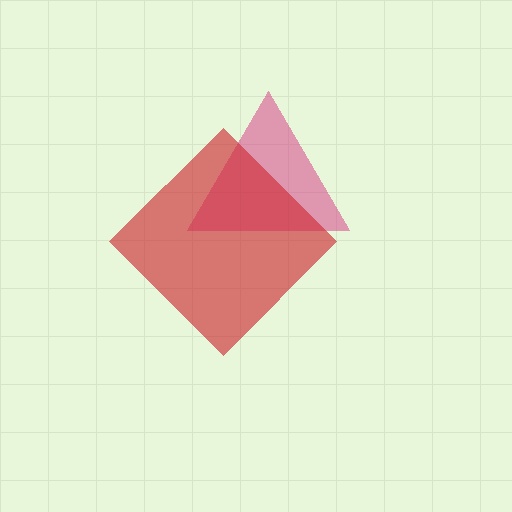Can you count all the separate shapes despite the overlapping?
Yes, there are 2 separate shapes.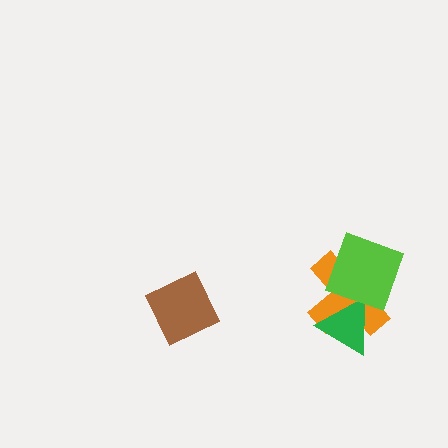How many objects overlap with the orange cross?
2 objects overlap with the orange cross.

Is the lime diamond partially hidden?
No, no other shape covers it.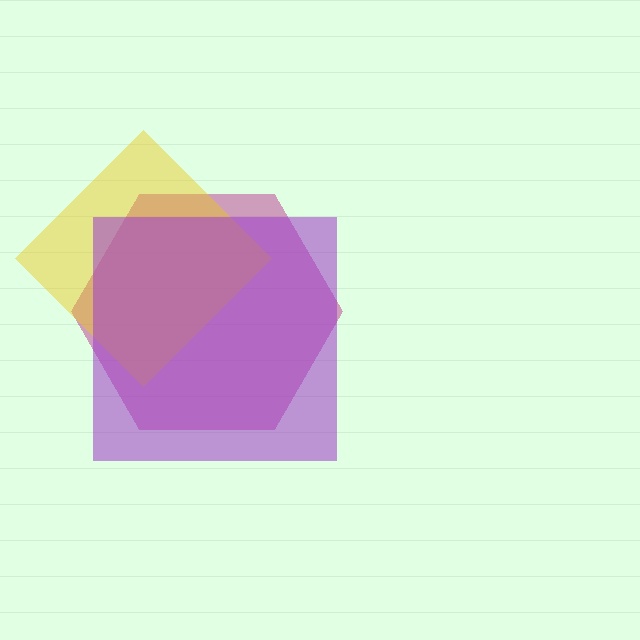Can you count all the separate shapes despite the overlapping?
Yes, there are 3 separate shapes.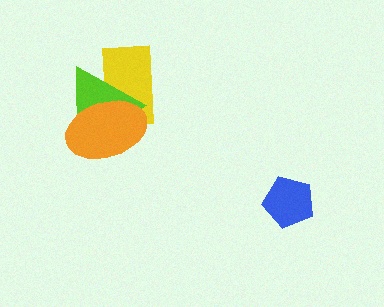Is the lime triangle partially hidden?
Yes, it is partially covered by another shape.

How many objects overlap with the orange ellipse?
2 objects overlap with the orange ellipse.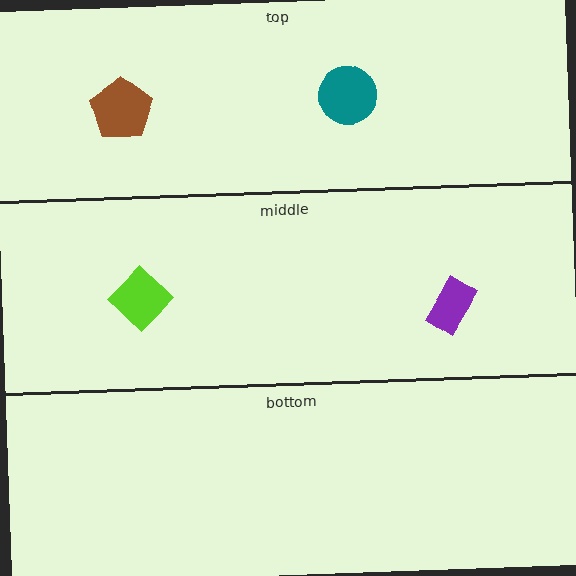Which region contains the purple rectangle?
The middle region.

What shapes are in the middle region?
The lime diamond, the purple rectangle.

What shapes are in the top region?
The teal circle, the brown pentagon.